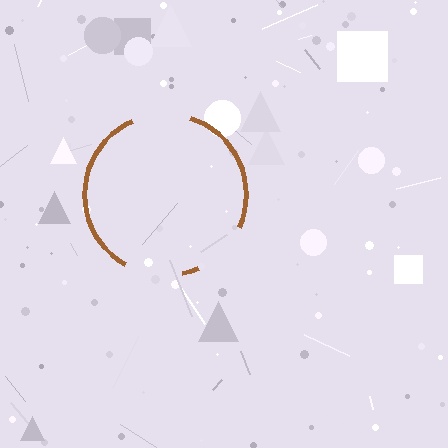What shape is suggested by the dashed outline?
The dashed outline suggests a circle.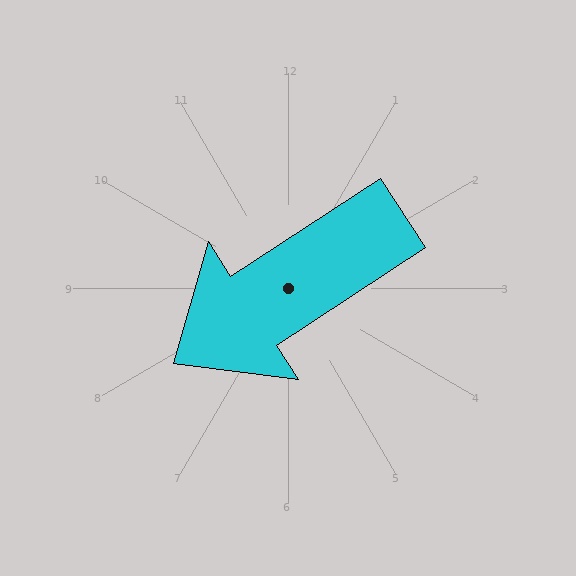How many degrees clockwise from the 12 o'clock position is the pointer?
Approximately 237 degrees.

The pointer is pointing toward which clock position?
Roughly 8 o'clock.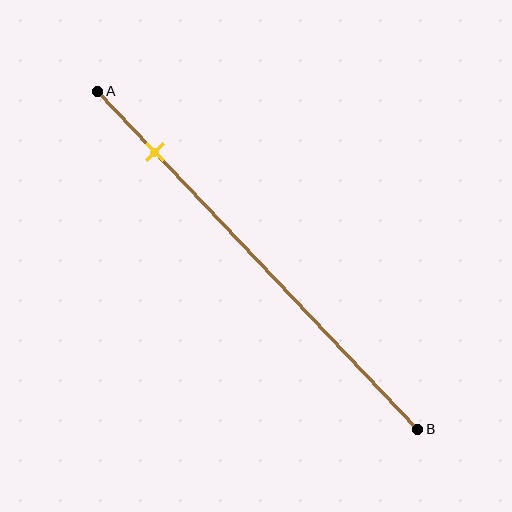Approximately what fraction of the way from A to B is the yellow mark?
The yellow mark is approximately 20% of the way from A to B.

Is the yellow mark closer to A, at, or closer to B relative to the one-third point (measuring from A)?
The yellow mark is closer to point A than the one-third point of segment AB.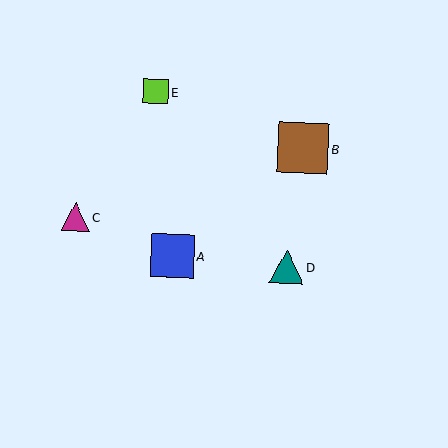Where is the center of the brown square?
The center of the brown square is at (303, 148).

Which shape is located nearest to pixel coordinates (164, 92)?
The lime square (labeled E) at (156, 91) is nearest to that location.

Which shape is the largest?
The brown square (labeled B) is the largest.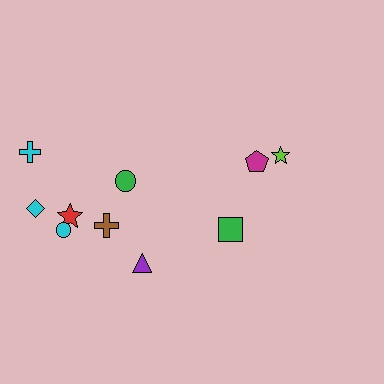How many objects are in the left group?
There are 7 objects.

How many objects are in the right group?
There are 3 objects.